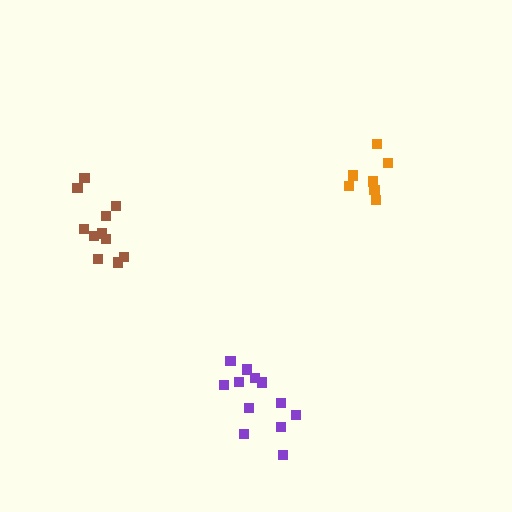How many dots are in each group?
Group 1: 12 dots, Group 2: 11 dots, Group 3: 7 dots (30 total).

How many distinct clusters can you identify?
There are 3 distinct clusters.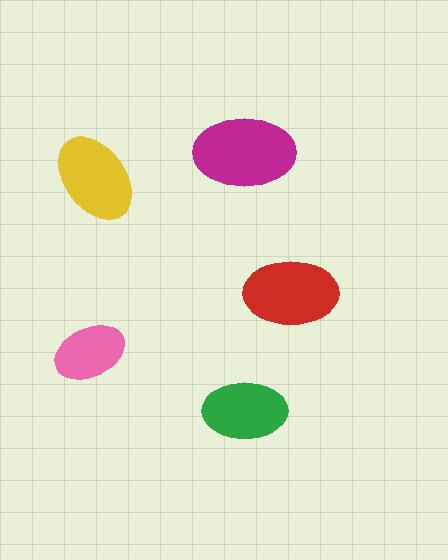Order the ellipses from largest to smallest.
the magenta one, the red one, the yellow one, the green one, the pink one.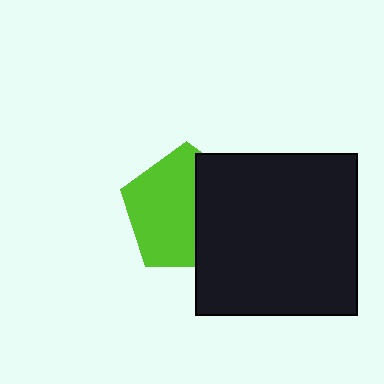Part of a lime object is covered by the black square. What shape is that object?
It is a pentagon.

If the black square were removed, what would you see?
You would see the complete lime pentagon.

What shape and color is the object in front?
The object in front is a black square.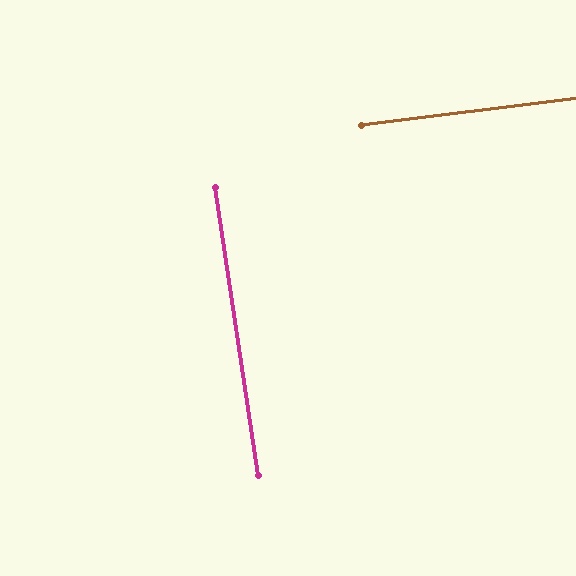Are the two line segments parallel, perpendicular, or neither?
Perpendicular — they meet at approximately 89°.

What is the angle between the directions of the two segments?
Approximately 89 degrees.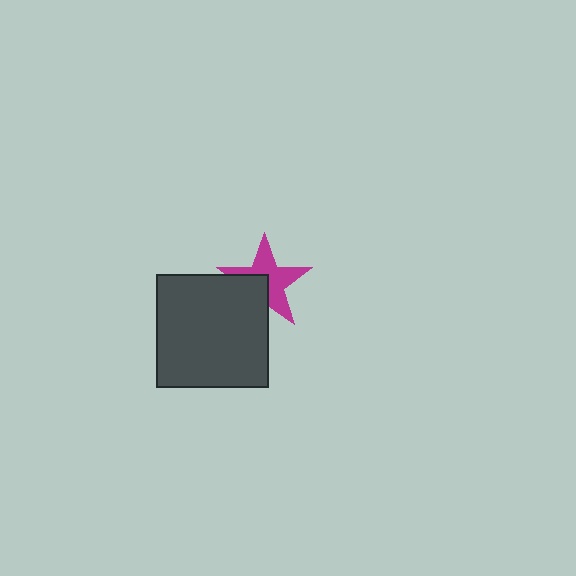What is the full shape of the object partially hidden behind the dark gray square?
The partially hidden object is a magenta star.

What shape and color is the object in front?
The object in front is a dark gray square.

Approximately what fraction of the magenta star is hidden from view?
Roughly 39% of the magenta star is hidden behind the dark gray square.